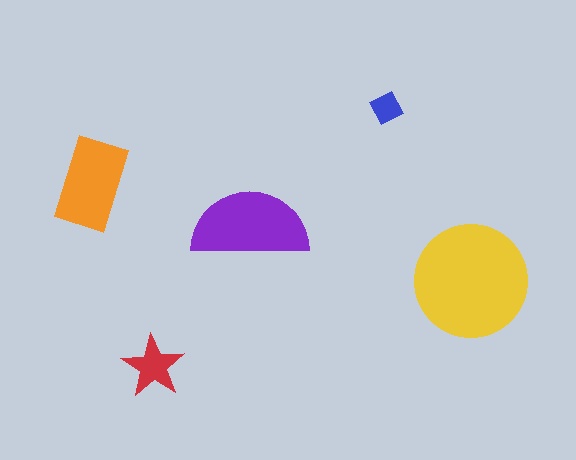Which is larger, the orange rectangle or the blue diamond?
The orange rectangle.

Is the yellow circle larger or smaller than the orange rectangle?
Larger.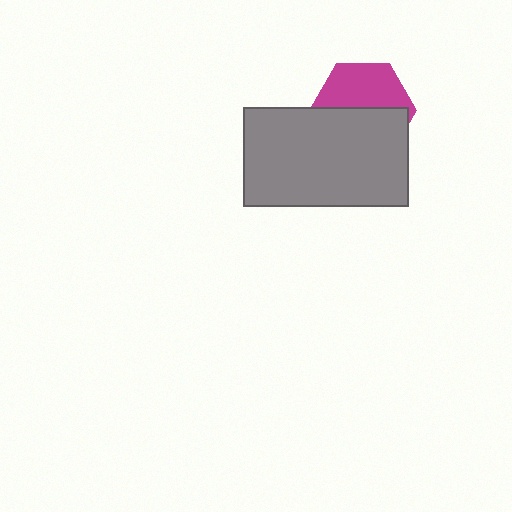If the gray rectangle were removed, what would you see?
You would see the complete magenta hexagon.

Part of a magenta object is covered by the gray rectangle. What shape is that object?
It is a hexagon.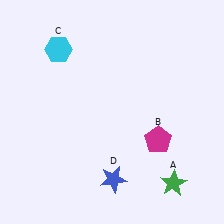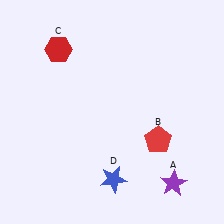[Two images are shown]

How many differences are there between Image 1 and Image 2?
There are 3 differences between the two images.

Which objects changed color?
A changed from green to purple. B changed from magenta to red. C changed from cyan to red.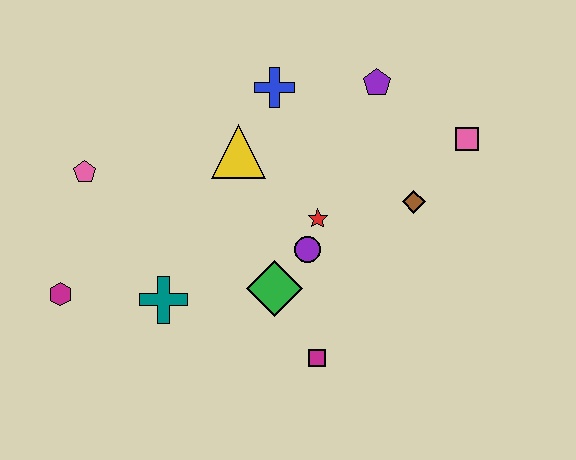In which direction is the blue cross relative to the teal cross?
The blue cross is above the teal cross.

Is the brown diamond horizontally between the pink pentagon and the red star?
No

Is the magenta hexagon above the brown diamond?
No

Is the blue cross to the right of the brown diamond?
No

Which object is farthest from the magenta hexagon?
The pink square is farthest from the magenta hexagon.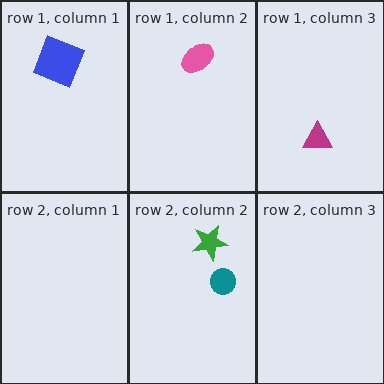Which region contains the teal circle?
The row 2, column 2 region.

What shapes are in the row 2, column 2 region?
The green star, the teal circle.